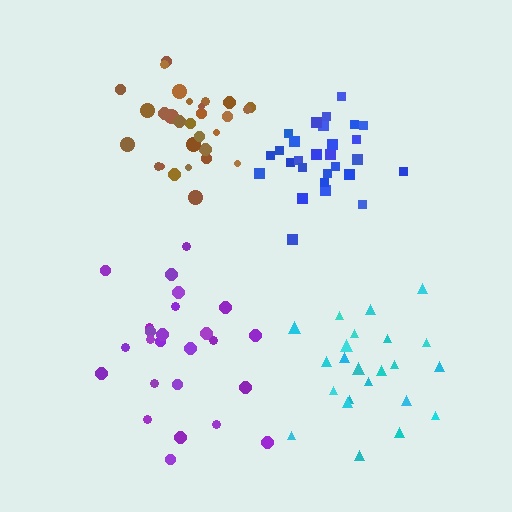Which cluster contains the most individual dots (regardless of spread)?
Brown (29).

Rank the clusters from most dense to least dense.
brown, blue, purple, cyan.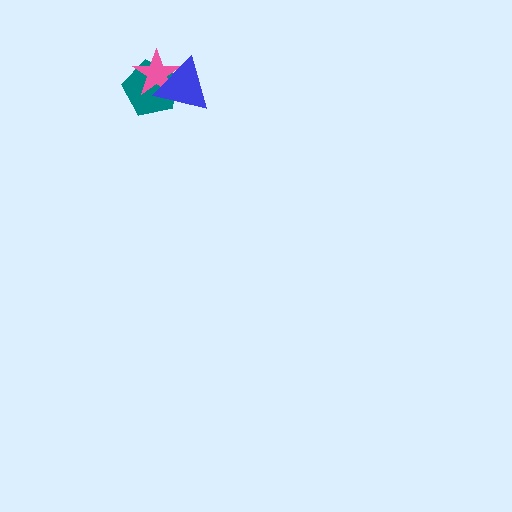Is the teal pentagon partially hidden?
Yes, it is partially covered by another shape.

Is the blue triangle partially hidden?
No, no other shape covers it.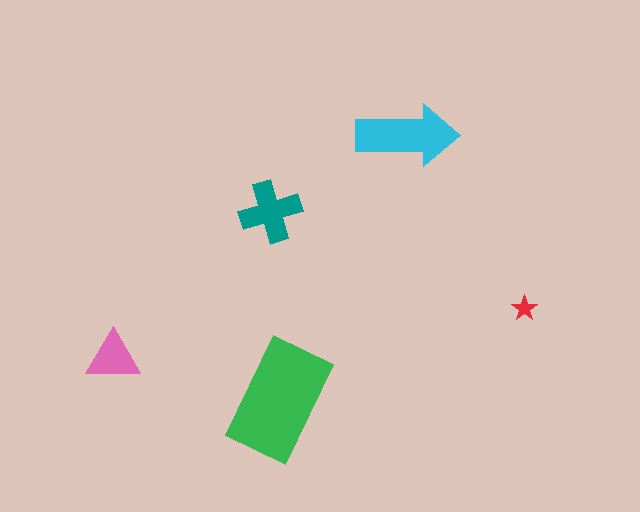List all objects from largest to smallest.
The green rectangle, the cyan arrow, the teal cross, the pink triangle, the red star.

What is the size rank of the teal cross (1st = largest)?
3rd.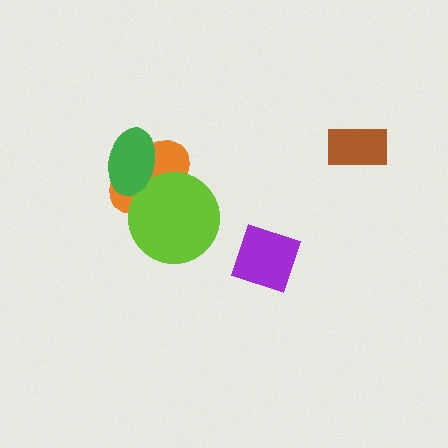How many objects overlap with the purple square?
0 objects overlap with the purple square.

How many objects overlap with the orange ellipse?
2 objects overlap with the orange ellipse.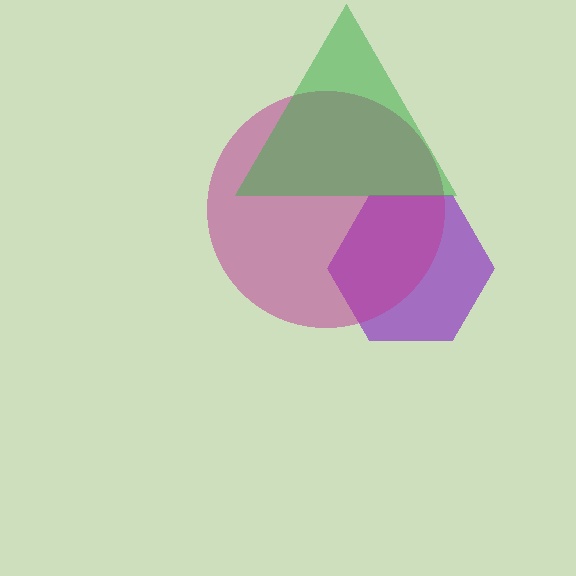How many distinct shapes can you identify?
There are 3 distinct shapes: a purple hexagon, a magenta circle, a green triangle.